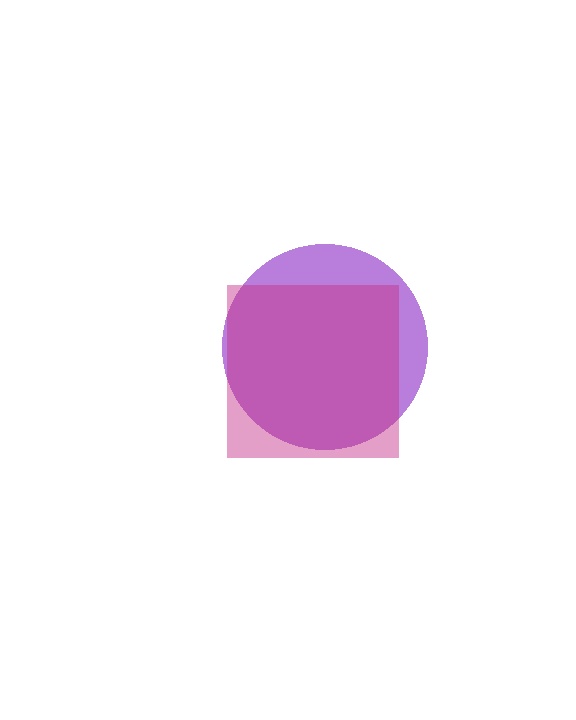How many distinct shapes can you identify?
There are 2 distinct shapes: a purple circle, a magenta square.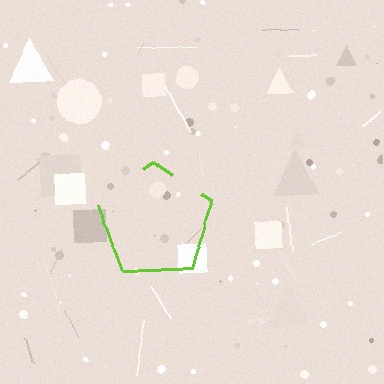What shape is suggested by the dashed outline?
The dashed outline suggests a pentagon.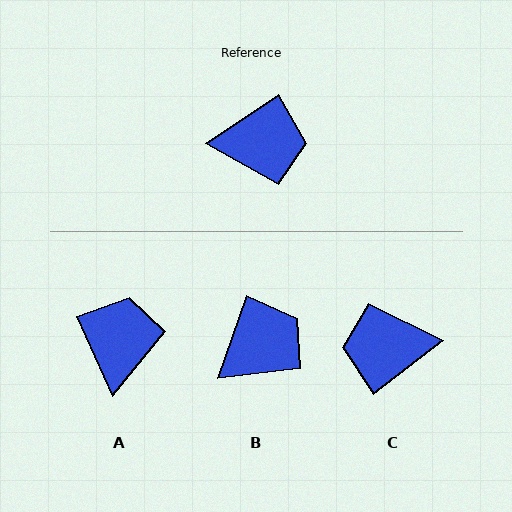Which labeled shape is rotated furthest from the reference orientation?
C, about 176 degrees away.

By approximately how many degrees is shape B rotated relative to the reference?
Approximately 37 degrees counter-clockwise.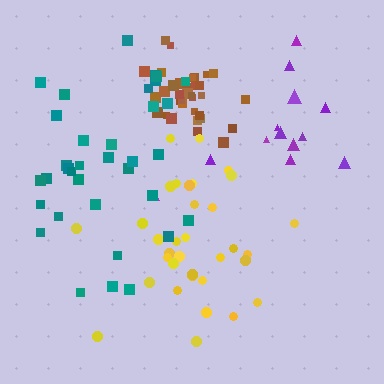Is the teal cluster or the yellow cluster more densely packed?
Yellow.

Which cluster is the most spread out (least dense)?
Purple.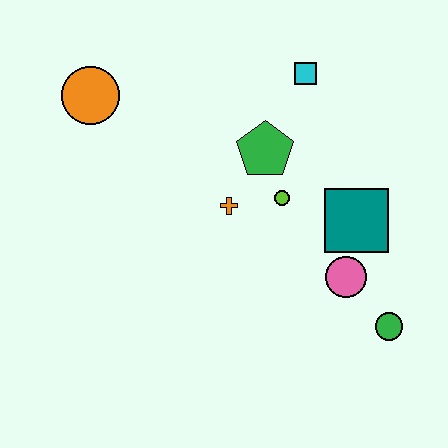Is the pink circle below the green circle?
No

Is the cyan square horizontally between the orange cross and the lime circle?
No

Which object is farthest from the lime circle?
The orange circle is farthest from the lime circle.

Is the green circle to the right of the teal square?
Yes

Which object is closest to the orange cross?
The lime circle is closest to the orange cross.